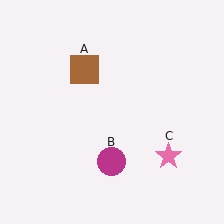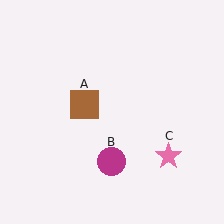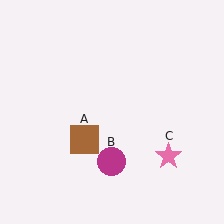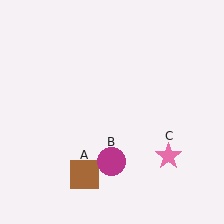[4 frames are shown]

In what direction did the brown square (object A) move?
The brown square (object A) moved down.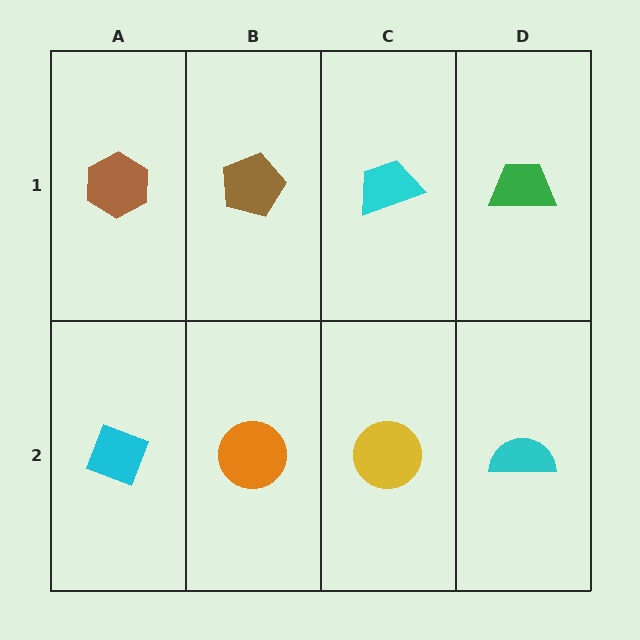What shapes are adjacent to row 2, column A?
A brown hexagon (row 1, column A), an orange circle (row 2, column B).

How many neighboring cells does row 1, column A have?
2.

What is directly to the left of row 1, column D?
A cyan trapezoid.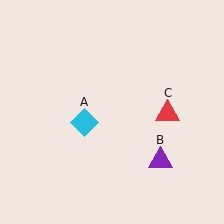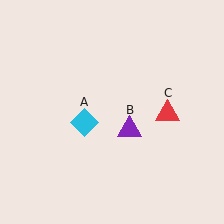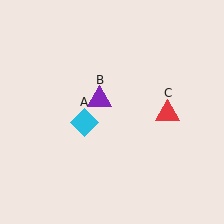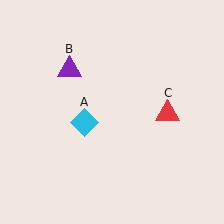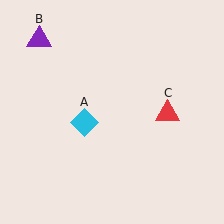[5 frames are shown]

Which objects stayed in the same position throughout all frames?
Cyan diamond (object A) and red triangle (object C) remained stationary.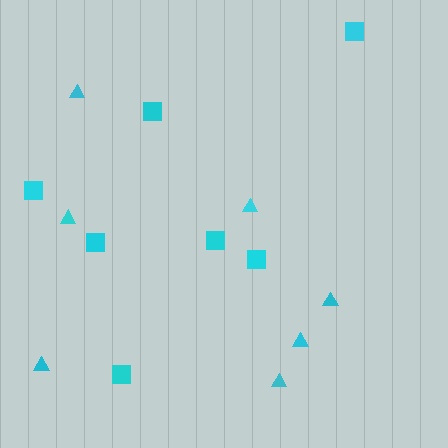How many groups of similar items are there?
There are 2 groups: one group of squares (7) and one group of triangles (7).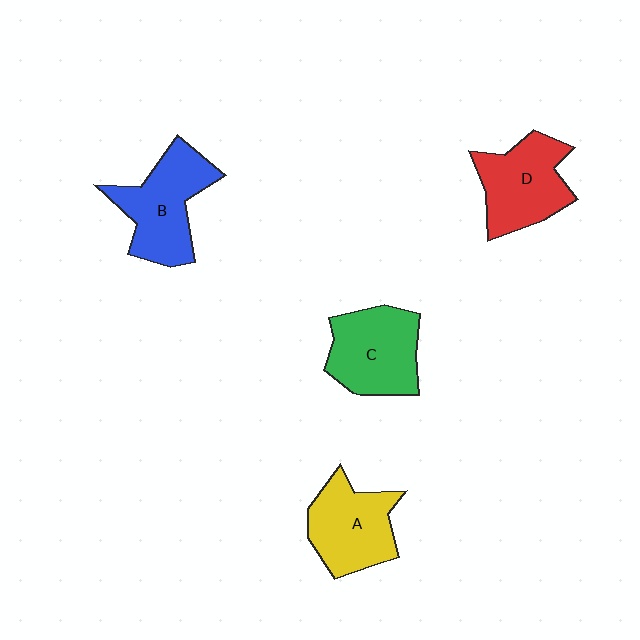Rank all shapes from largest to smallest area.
From largest to smallest: B (blue), C (green), D (red), A (yellow).